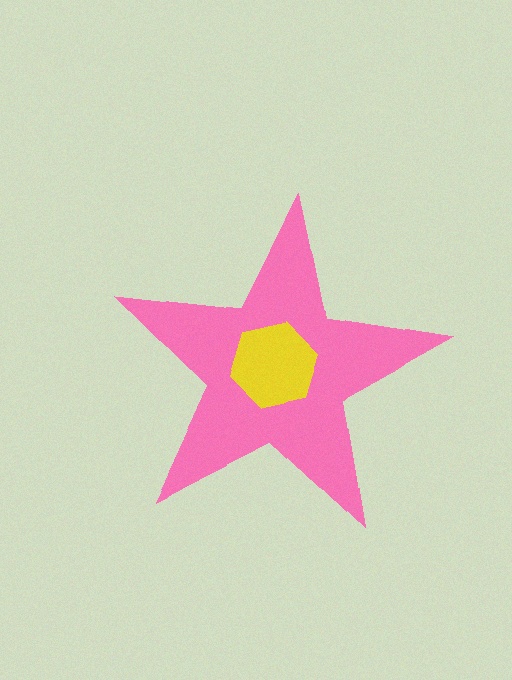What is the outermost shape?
The pink star.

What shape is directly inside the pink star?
The yellow hexagon.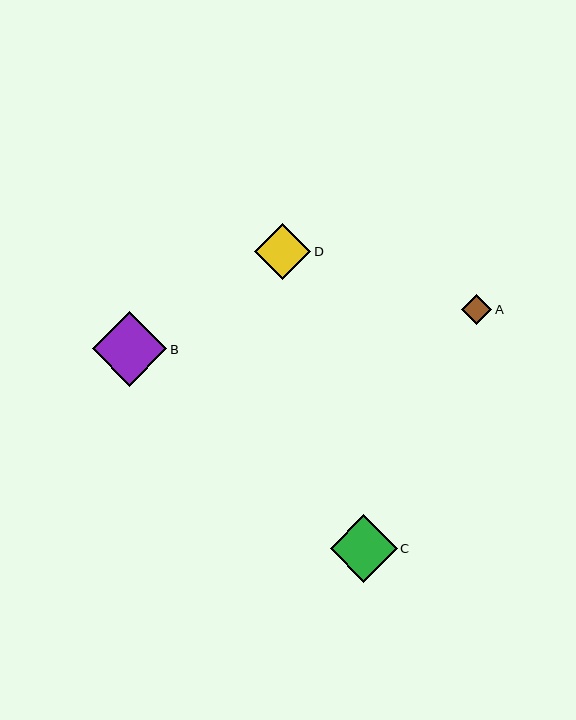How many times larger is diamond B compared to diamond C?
Diamond B is approximately 1.1 times the size of diamond C.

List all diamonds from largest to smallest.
From largest to smallest: B, C, D, A.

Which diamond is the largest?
Diamond B is the largest with a size of approximately 75 pixels.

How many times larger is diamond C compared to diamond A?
Diamond C is approximately 2.2 times the size of diamond A.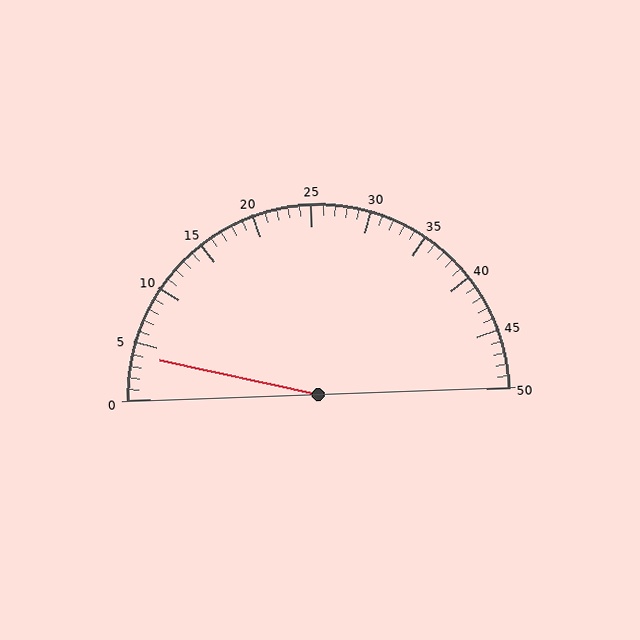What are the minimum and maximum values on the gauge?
The gauge ranges from 0 to 50.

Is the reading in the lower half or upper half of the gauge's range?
The reading is in the lower half of the range (0 to 50).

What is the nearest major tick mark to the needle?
The nearest major tick mark is 5.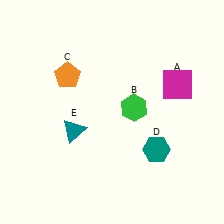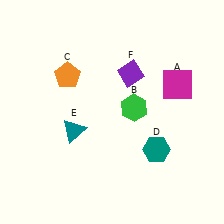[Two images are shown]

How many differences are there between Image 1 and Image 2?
There is 1 difference between the two images.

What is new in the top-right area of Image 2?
A purple diamond (F) was added in the top-right area of Image 2.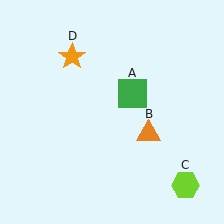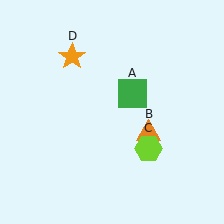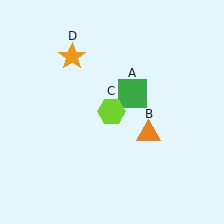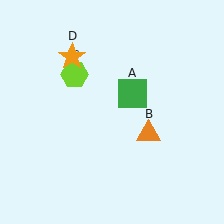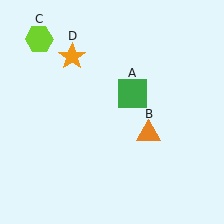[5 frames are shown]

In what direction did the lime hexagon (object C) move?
The lime hexagon (object C) moved up and to the left.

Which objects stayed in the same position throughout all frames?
Green square (object A) and orange triangle (object B) and orange star (object D) remained stationary.